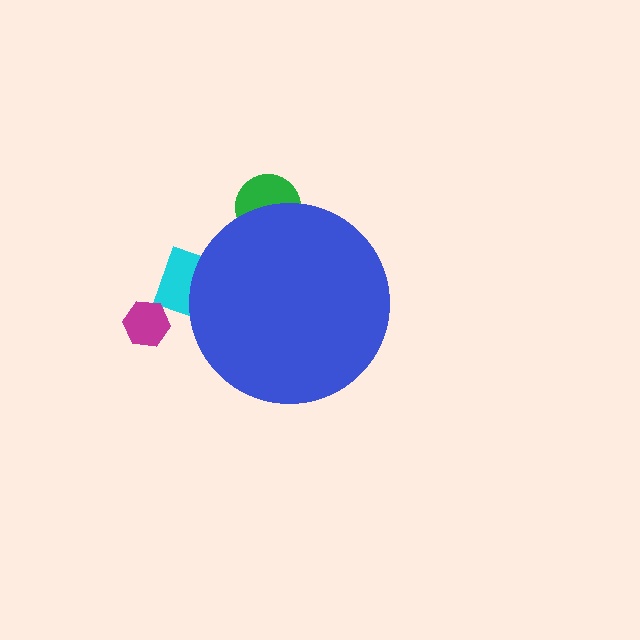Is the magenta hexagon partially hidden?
No, the magenta hexagon is fully visible.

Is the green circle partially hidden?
Yes, the green circle is partially hidden behind the blue circle.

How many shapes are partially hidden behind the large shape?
2 shapes are partially hidden.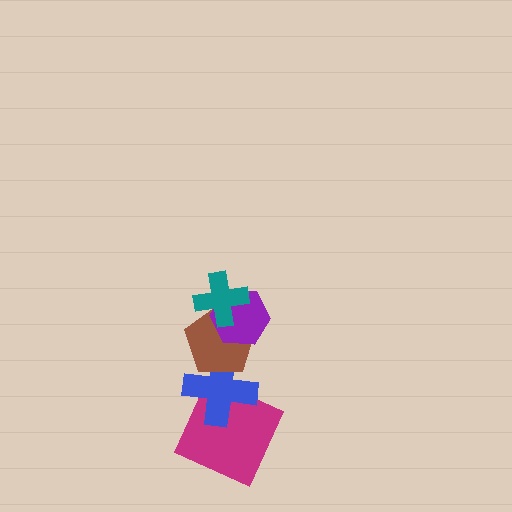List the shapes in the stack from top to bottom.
From top to bottom: the teal cross, the purple hexagon, the brown pentagon, the blue cross, the magenta square.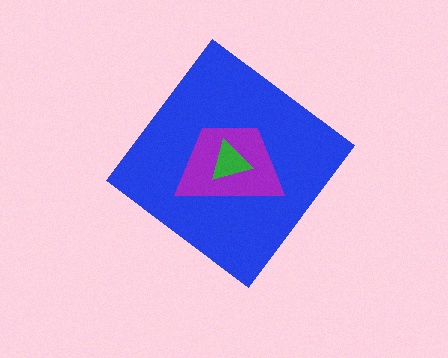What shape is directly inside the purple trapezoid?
The green triangle.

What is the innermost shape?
The green triangle.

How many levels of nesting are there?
3.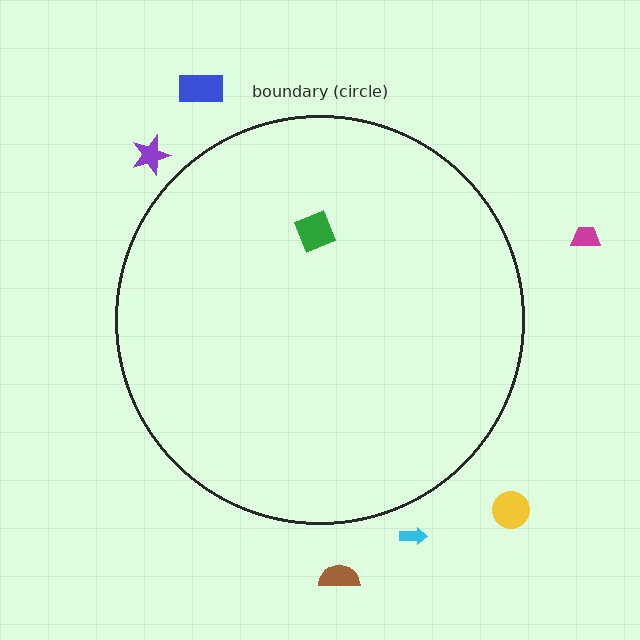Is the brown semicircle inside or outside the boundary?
Outside.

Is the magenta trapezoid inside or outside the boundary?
Outside.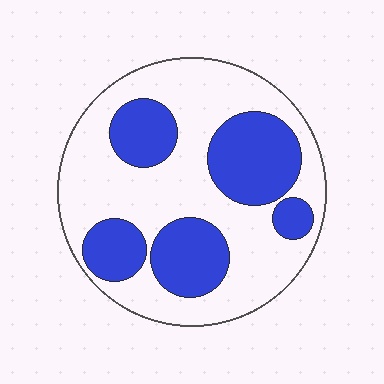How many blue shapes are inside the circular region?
5.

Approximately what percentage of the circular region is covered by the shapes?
Approximately 35%.